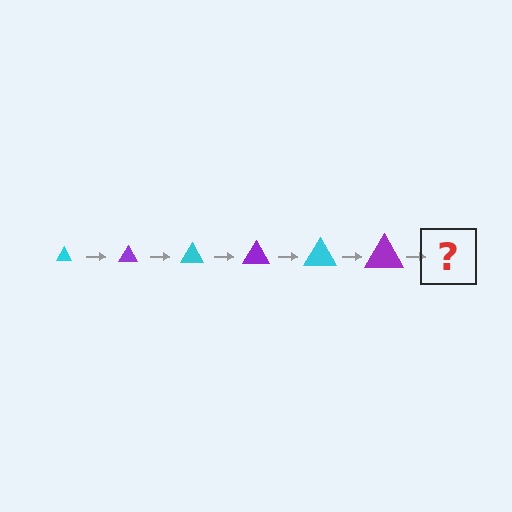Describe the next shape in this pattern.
It should be a cyan triangle, larger than the previous one.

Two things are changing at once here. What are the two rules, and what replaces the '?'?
The two rules are that the triangle grows larger each step and the color cycles through cyan and purple. The '?' should be a cyan triangle, larger than the previous one.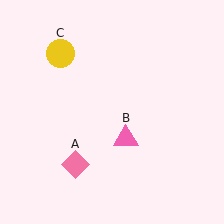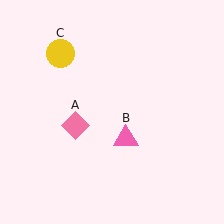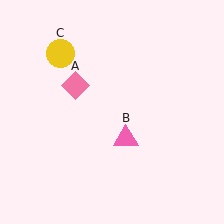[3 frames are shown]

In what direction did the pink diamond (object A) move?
The pink diamond (object A) moved up.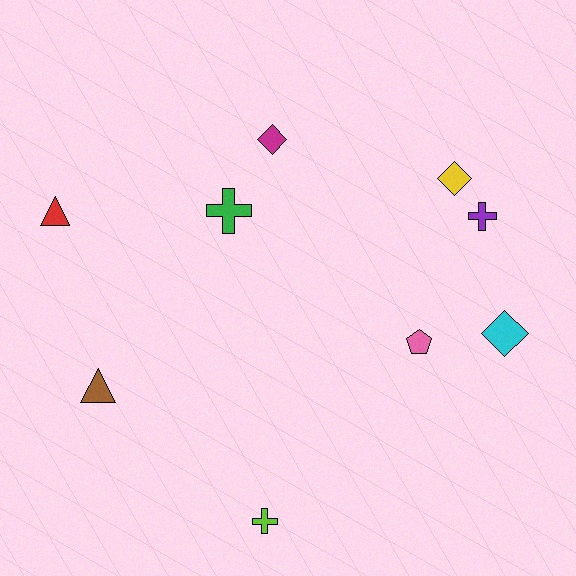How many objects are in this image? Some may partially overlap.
There are 9 objects.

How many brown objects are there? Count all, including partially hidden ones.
There is 1 brown object.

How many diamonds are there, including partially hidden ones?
There are 3 diamonds.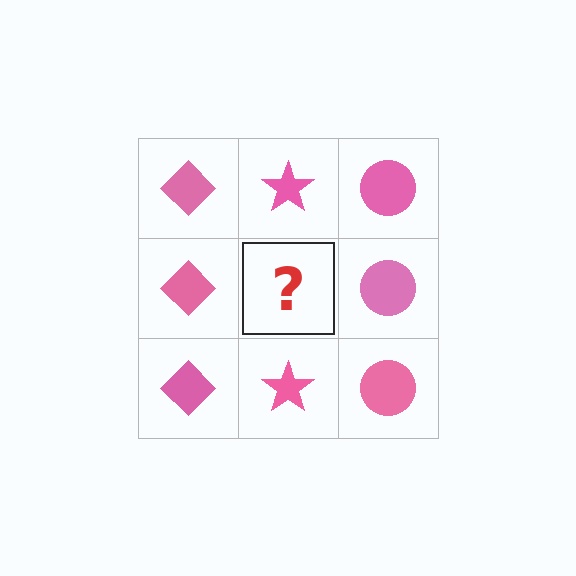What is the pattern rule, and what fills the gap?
The rule is that each column has a consistent shape. The gap should be filled with a pink star.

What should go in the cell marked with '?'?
The missing cell should contain a pink star.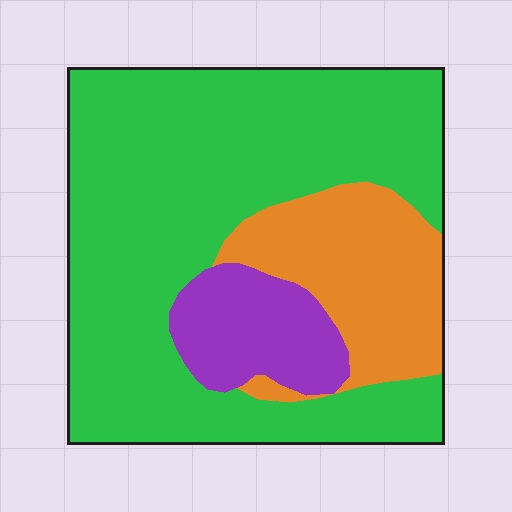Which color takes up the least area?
Purple, at roughly 10%.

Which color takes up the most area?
Green, at roughly 65%.